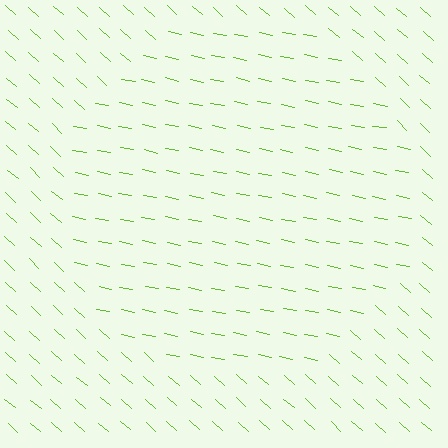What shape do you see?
I see a circle.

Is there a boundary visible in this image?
Yes, there is a texture boundary formed by a change in line orientation.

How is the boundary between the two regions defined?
The boundary is defined purely by a change in line orientation (approximately 31 degrees difference). All lines are the same color and thickness.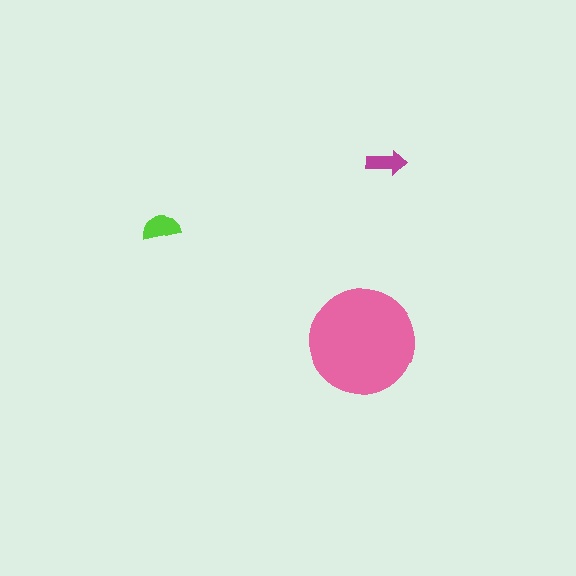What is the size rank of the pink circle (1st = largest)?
1st.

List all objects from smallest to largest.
The magenta arrow, the lime semicircle, the pink circle.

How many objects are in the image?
There are 3 objects in the image.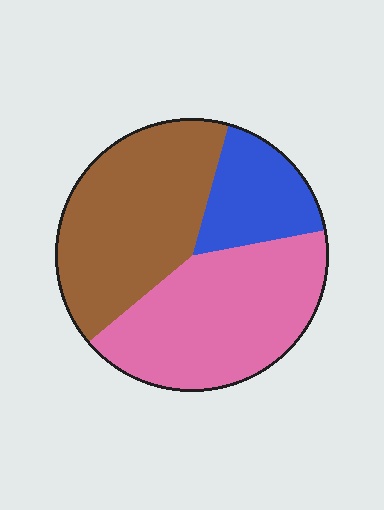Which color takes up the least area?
Blue, at roughly 20%.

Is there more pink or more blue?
Pink.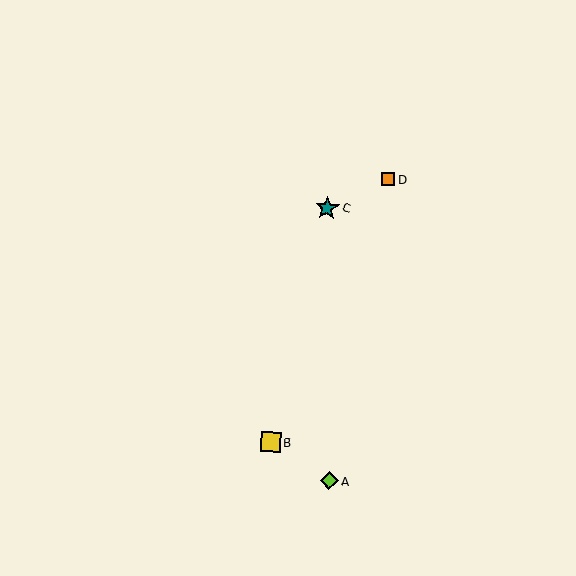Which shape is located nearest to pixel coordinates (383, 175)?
The orange square (labeled D) at (388, 179) is nearest to that location.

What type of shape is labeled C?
Shape C is a teal star.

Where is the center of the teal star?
The center of the teal star is at (327, 208).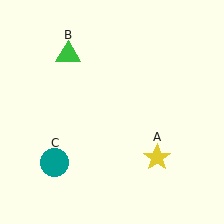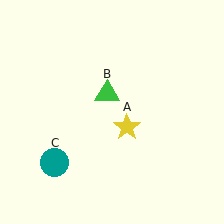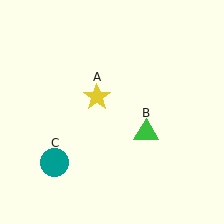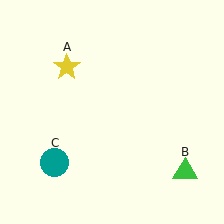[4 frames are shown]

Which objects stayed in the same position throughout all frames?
Teal circle (object C) remained stationary.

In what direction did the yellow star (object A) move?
The yellow star (object A) moved up and to the left.